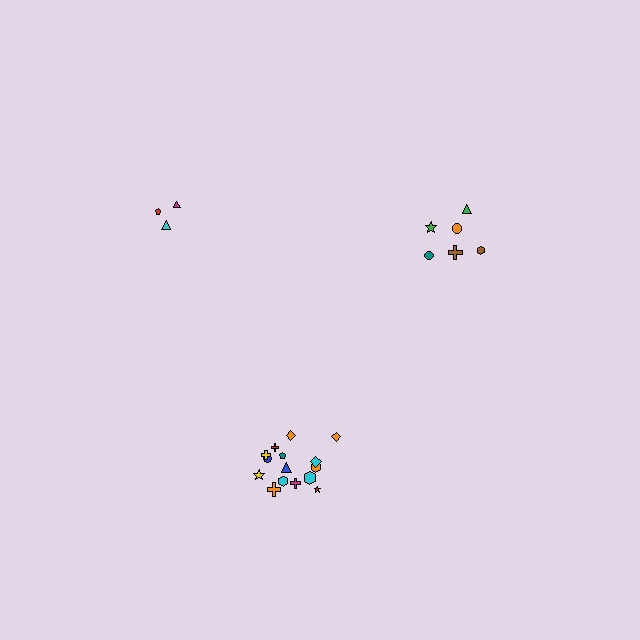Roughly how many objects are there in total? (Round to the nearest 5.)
Roughly 25 objects in total.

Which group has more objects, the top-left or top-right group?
The top-right group.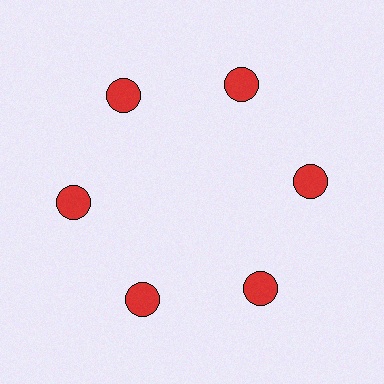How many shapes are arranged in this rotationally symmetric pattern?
There are 6 shapes, arranged in 6 groups of 1.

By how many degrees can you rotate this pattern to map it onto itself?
The pattern maps onto itself every 60 degrees of rotation.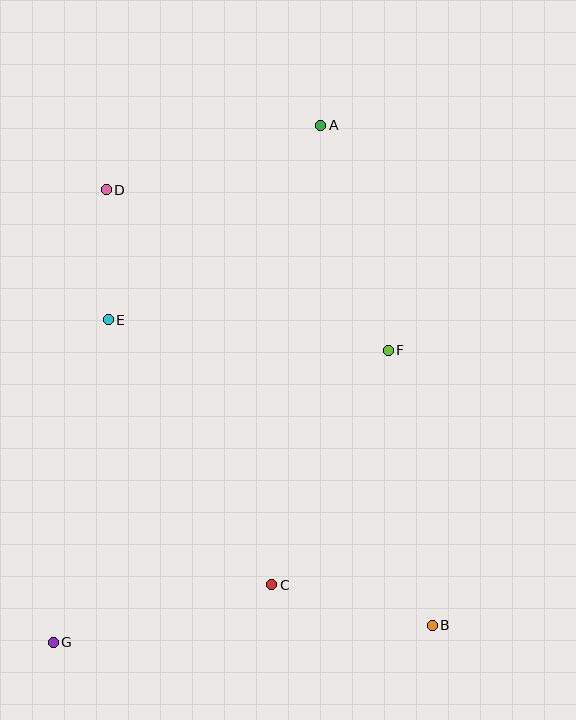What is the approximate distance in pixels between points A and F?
The distance between A and F is approximately 235 pixels.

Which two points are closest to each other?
Points D and E are closest to each other.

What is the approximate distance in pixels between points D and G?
The distance between D and G is approximately 456 pixels.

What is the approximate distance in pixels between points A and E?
The distance between A and E is approximately 288 pixels.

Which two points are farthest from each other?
Points A and G are farthest from each other.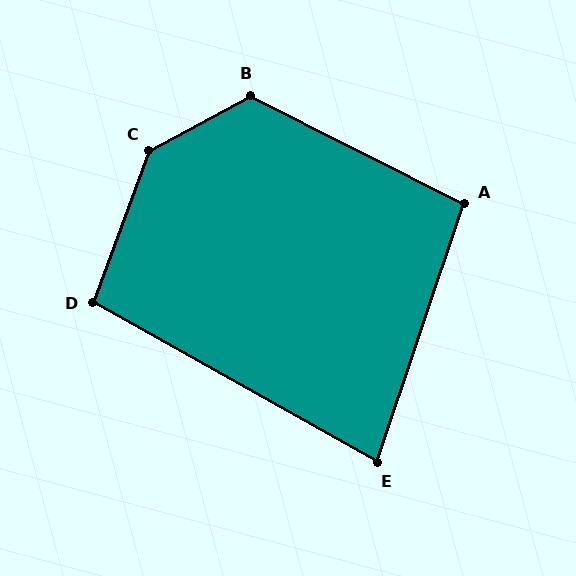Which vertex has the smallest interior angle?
E, at approximately 79 degrees.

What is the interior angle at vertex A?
Approximately 98 degrees (obtuse).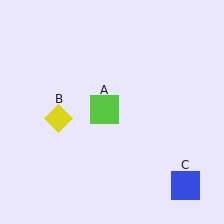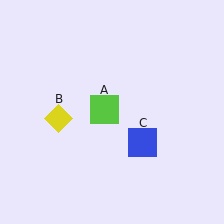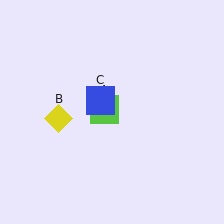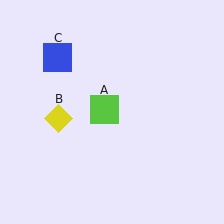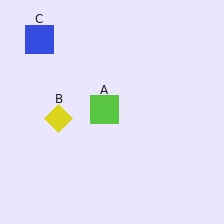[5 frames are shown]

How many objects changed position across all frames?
1 object changed position: blue square (object C).